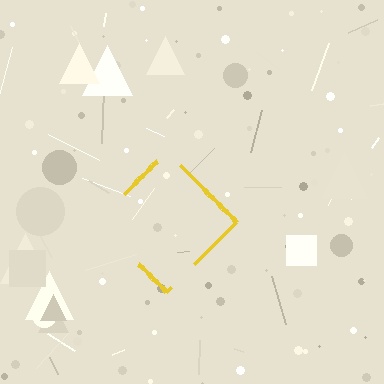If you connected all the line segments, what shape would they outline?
They would outline a diamond.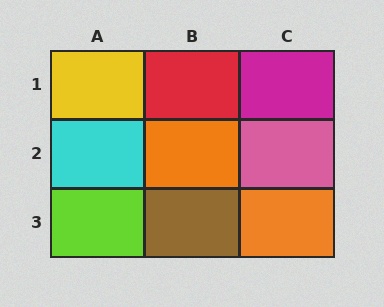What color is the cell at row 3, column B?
Brown.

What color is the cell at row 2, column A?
Cyan.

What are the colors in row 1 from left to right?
Yellow, red, magenta.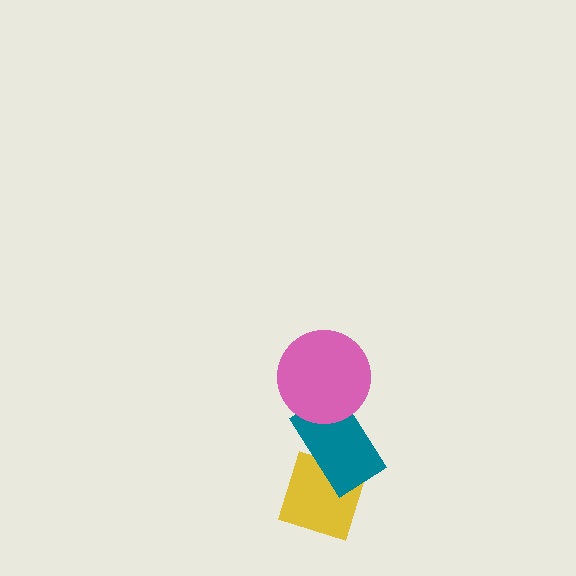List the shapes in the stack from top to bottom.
From top to bottom: the pink circle, the teal rectangle, the yellow diamond.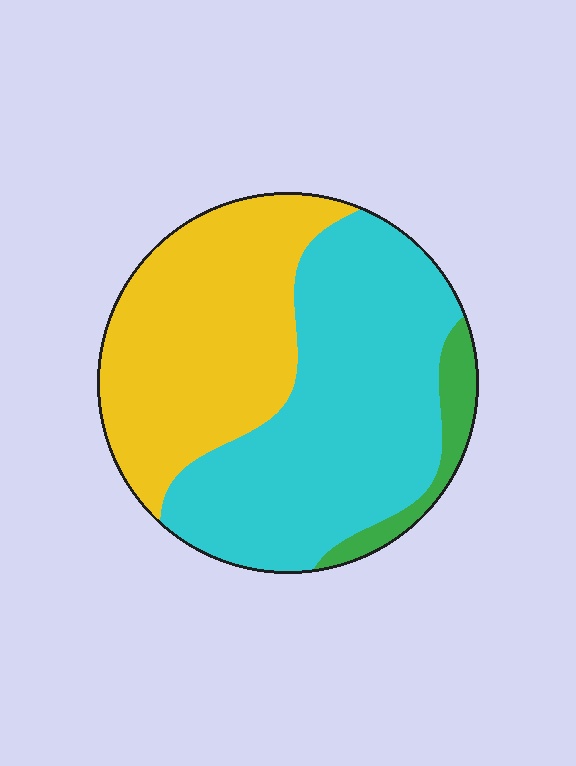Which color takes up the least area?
Green, at roughly 5%.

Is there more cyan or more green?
Cyan.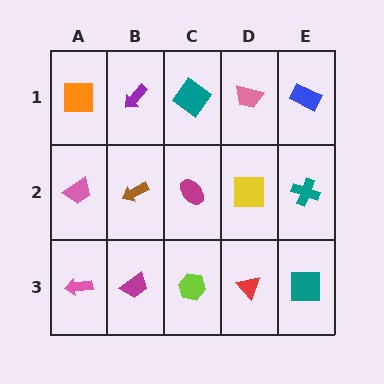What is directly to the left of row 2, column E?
A yellow square.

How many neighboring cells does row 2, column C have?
4.